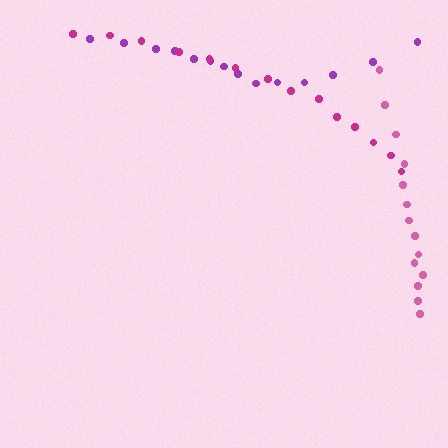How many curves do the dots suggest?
There are 3 distinct paths.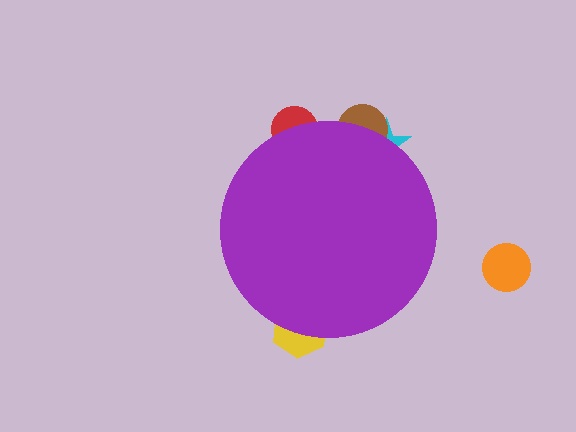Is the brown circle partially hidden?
Yes, the brown circle is partially hidden behind the purple circle.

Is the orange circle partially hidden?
No, the orange circle is fully visible.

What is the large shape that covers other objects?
A purple circle.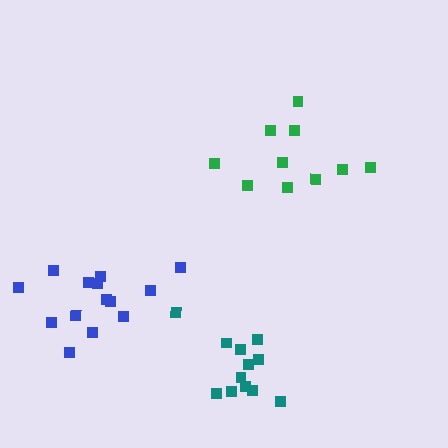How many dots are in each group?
Group 1: 12 dots, Group 2: 14 dots, Group 3: 10 dots (36 total).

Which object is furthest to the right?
The green cluster is rightmost.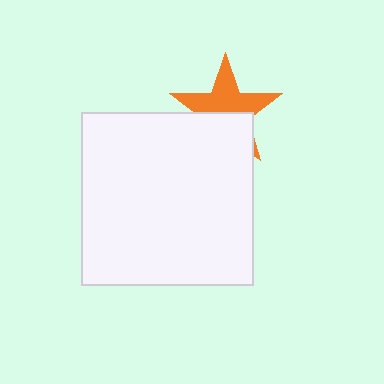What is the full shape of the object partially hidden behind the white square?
The partially hidden object is an orange star.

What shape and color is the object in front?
The object in front is a white square.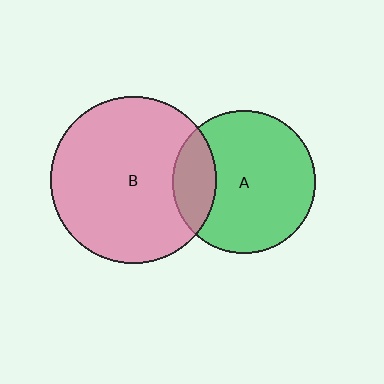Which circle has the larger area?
Circle B (pink).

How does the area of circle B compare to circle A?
Approximately 1.4 times.